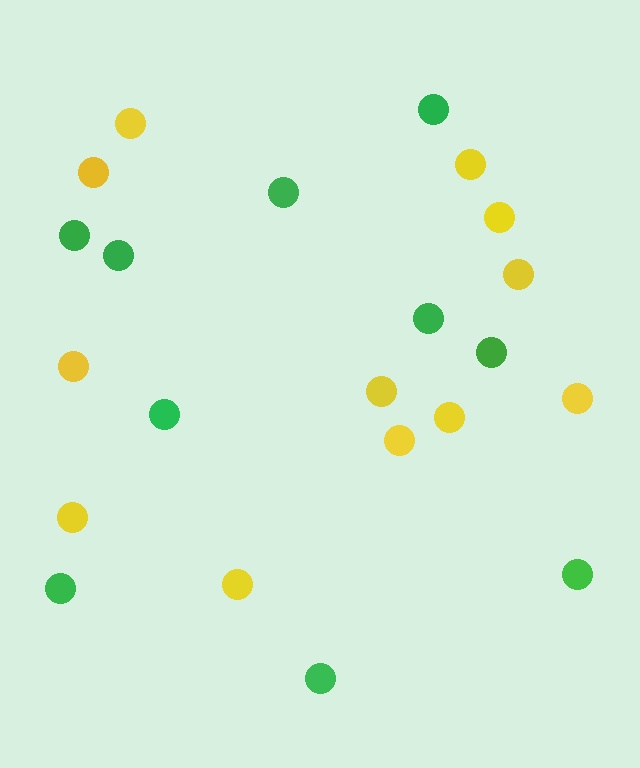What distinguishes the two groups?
There are 2 groups: one group of green circles (10) and one group of yellow circles (12).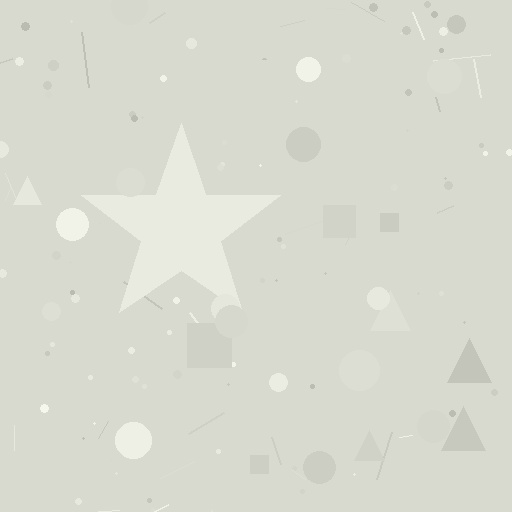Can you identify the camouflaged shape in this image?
The camouflaged shape is a star.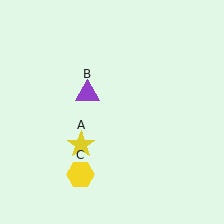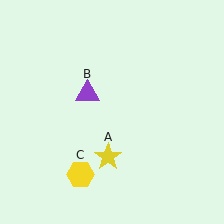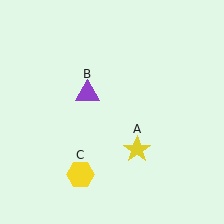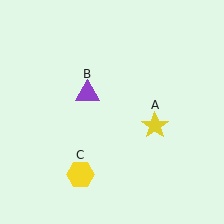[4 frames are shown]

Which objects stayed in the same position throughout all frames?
Purple triangle (object B) and yellow hexagon (object C) remained stationary.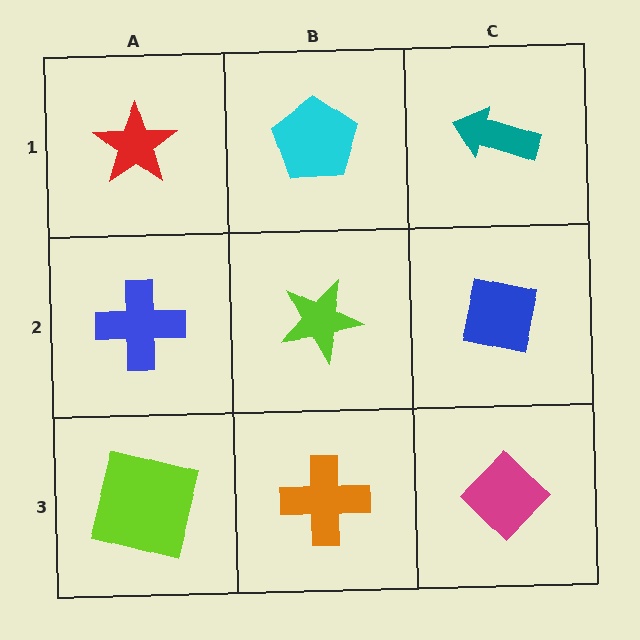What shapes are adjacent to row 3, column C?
A blue square (row 2, column C), an orange cross (row 3, column B).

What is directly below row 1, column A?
A blue cross.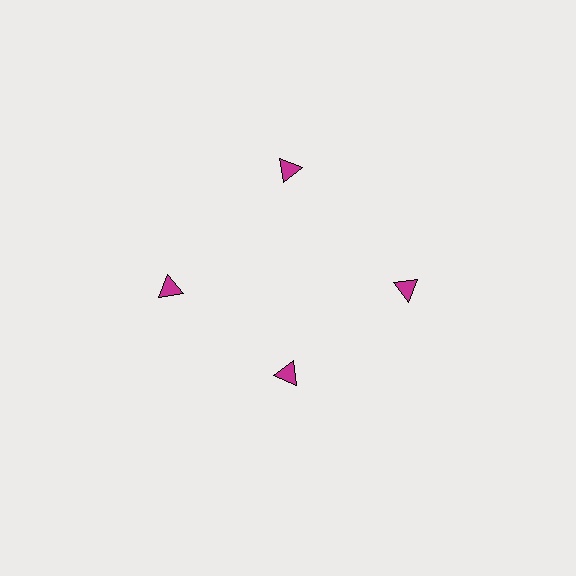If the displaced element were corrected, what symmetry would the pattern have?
It would have 4-fold rotational symmetry — the pattern would map onto itself every 90 degrees.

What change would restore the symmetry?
The symmetry would be restored by moving it outward, back onto the ring so that all 4 triangles sit at equal angles and equal distance from the center.